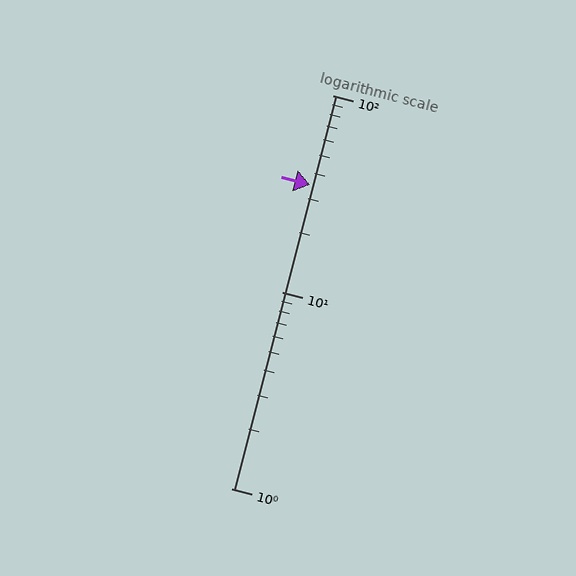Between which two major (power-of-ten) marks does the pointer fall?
The pointer is between 10 and 100.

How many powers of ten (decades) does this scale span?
The scale spans 2 decades, from 1 to 100.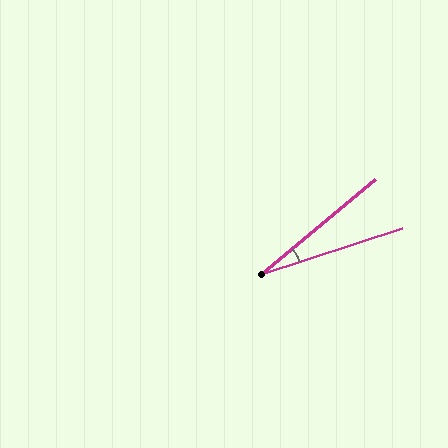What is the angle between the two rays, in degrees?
Approximately 22 degrees.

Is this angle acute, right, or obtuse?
It is acute.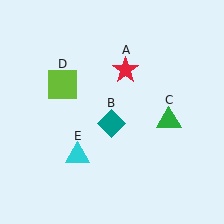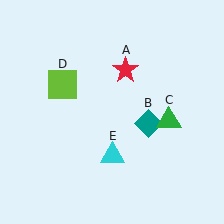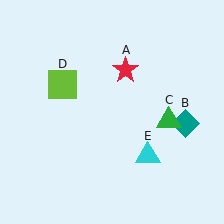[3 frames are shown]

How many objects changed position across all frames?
2 objects changed position: teal diamond (object B), cyan triangle (object E).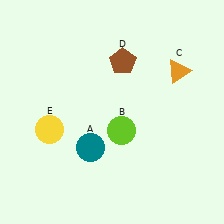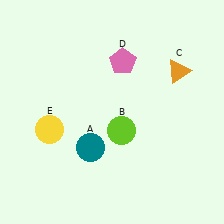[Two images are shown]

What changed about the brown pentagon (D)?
In Image 1, D is brown. In Image 2, it changed to pink.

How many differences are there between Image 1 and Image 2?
There is 1 difference between the two images.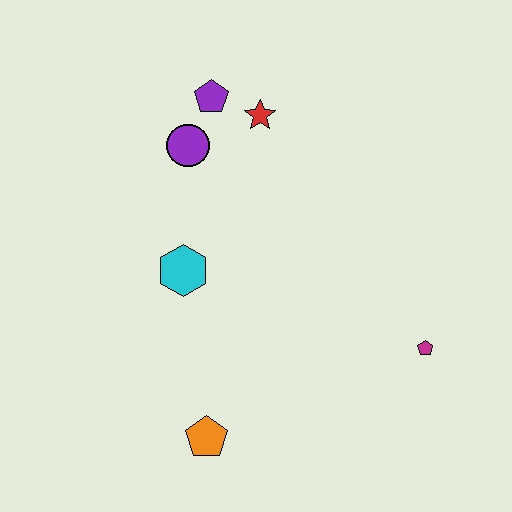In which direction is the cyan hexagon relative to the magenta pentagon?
The cyan hexagon is to the left of the magenta pentagon.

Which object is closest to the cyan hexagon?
The purple circle is closest to the cyan hexagon.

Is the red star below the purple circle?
No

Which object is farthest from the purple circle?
The magenta pentagon is farthest from the purple circle.